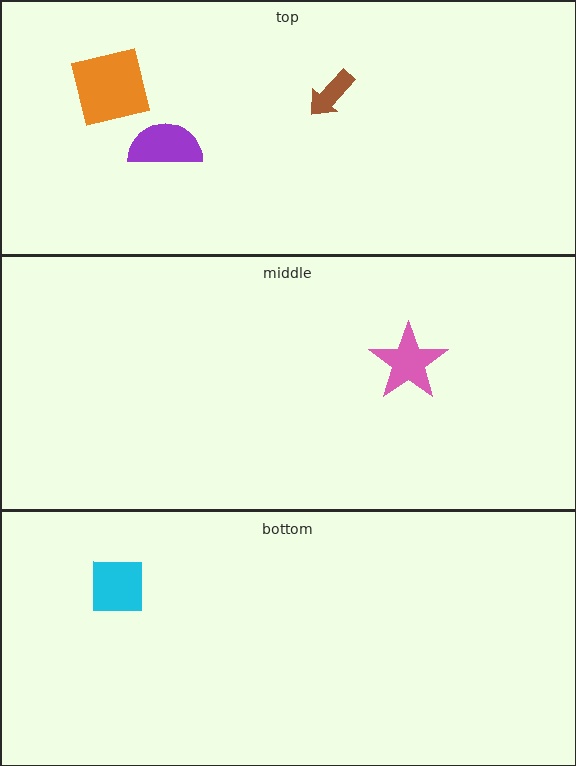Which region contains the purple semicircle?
The top region.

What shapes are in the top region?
The orange square, the purple semicircle, the brown arrow.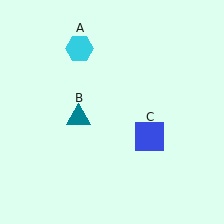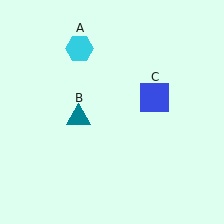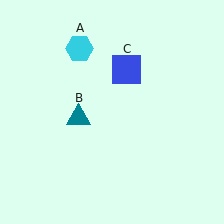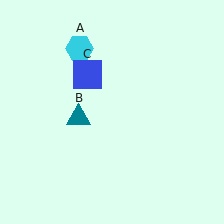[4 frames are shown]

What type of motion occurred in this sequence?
The blue square (object C) rotated counterclockwise around the center of the scene.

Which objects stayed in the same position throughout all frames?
Cyan hexagon (object A) and teal triangle (object B) remained stationary.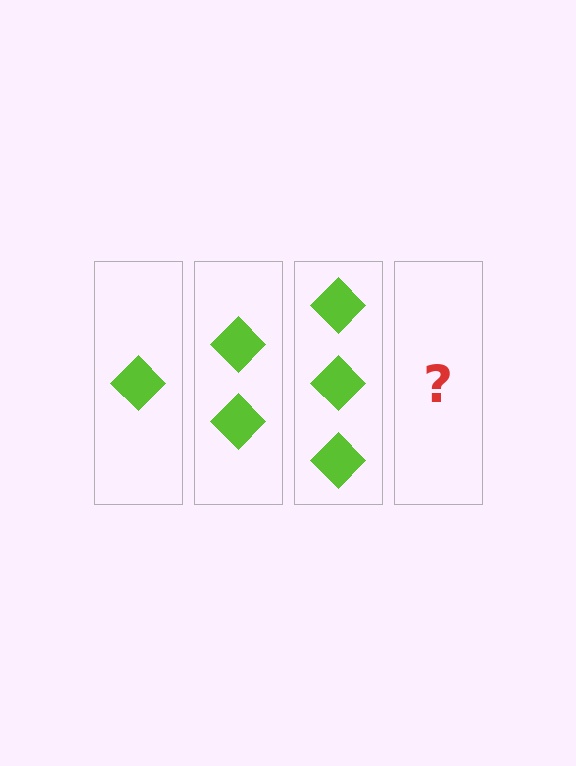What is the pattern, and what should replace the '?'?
The pattern is that each step adds one more diamond. The '?' should be 4 diamonds.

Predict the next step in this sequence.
The next step is 4 diamonds.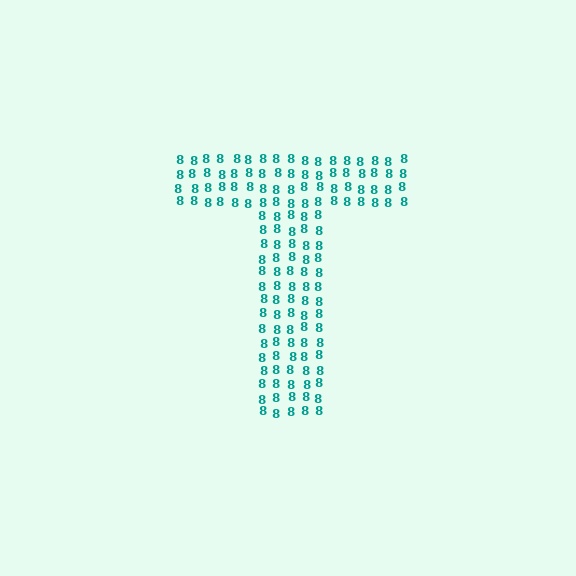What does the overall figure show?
The overall figure shows the letter T.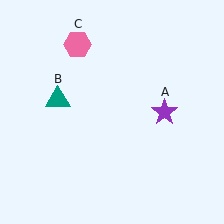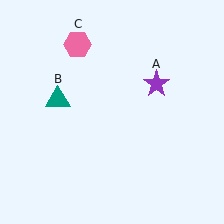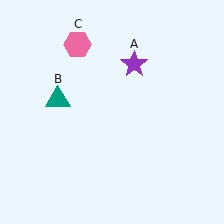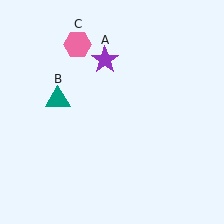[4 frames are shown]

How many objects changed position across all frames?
1 object changed position: purple star (object A).